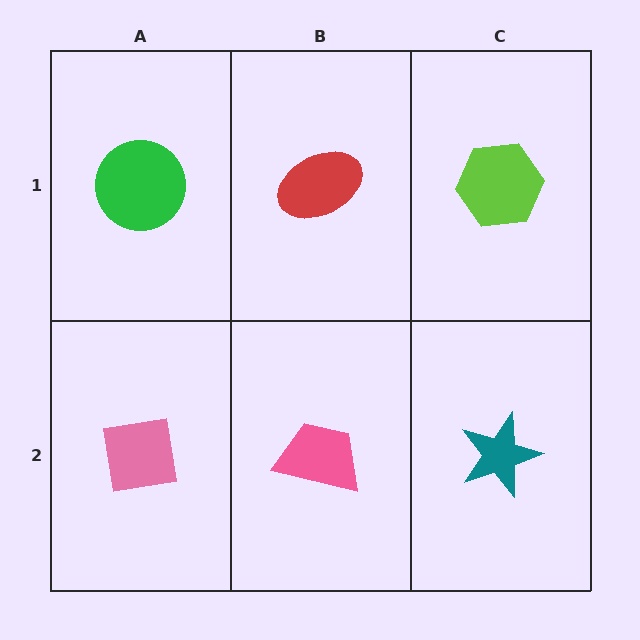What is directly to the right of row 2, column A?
A pink trapezoid.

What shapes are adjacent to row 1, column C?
A teal star (row 2, column C), a red ellipse (row 1, column B).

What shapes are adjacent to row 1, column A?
A pink square (row 2, column A), a red ellipse (row 1, column B).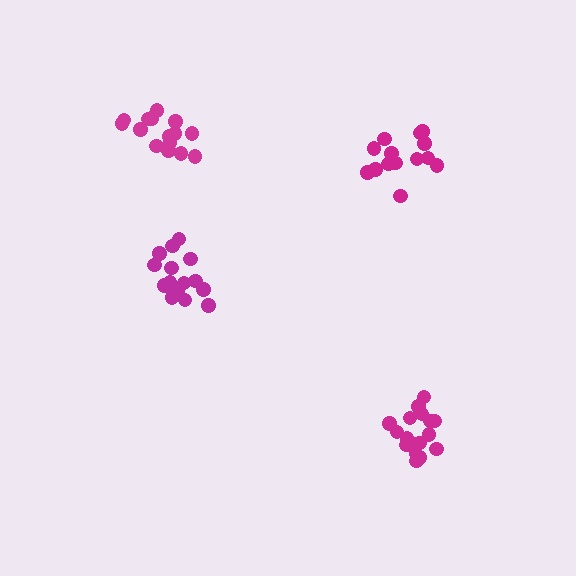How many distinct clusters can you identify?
There are 4 distinct clusters.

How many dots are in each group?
Group 1: 17 dots, Group 2: 16 dots, Group 3: 15 dots, Group 4: 14 dots (62 total).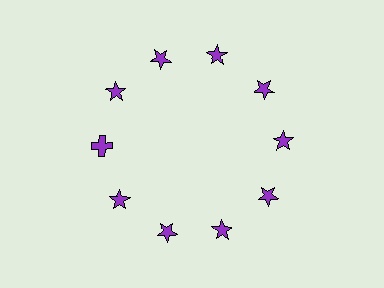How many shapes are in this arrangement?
There are 10 shapes arranged in a ring pattern.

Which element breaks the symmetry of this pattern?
The purple cross at roughly the 9 o'clock position breaks the symmetry. All other shapes are purple stars.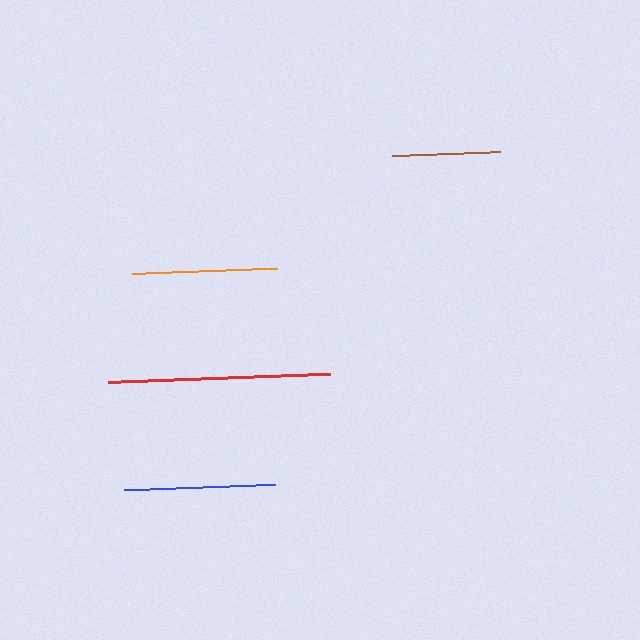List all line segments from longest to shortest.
From longest to shortest: red, blue, orange, brown.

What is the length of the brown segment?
The brown segment is approximately 108 pixels long.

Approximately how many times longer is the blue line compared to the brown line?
The blue line is approximately 1.4 times the length of the brown line.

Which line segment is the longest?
The red line is the longest at approximately 222 pixels.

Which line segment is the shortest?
The brown line is the shortest at approximately 108 pixels.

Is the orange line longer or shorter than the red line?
The red line is longer than the orange line.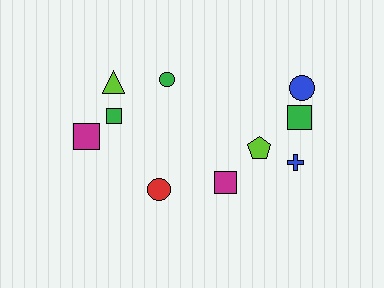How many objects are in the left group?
There are 4 objects.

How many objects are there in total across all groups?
There are 10 objects.